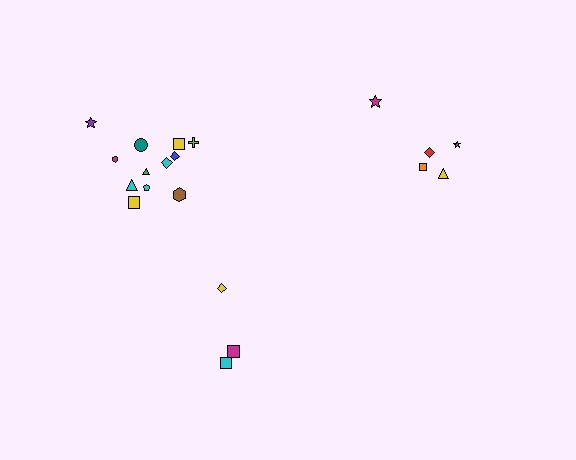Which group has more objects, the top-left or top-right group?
The top-left group.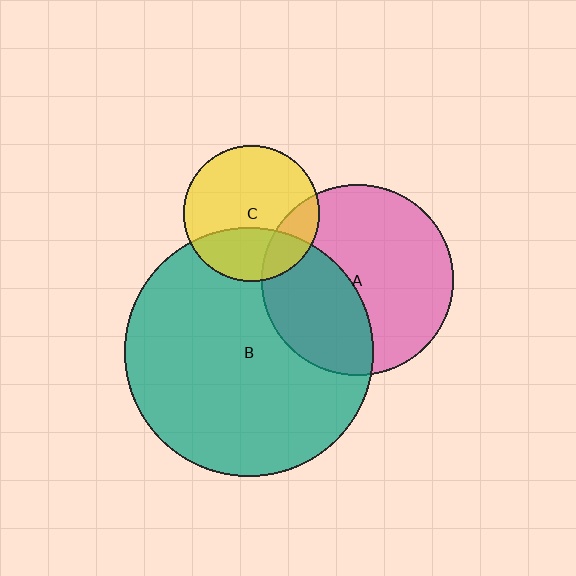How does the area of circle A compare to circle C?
Approximately 2.0 times.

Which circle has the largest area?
Circle B (teal).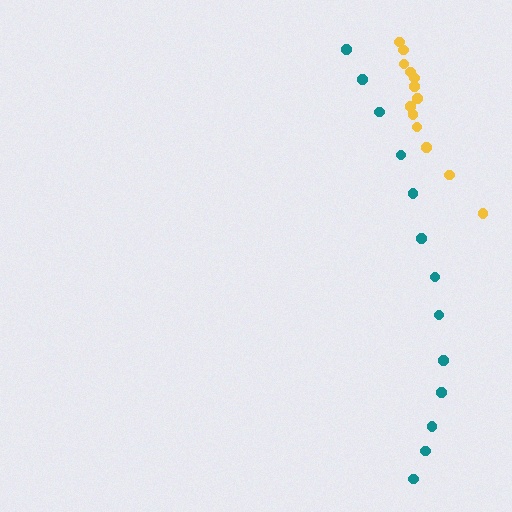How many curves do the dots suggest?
There are 2 distinct paths.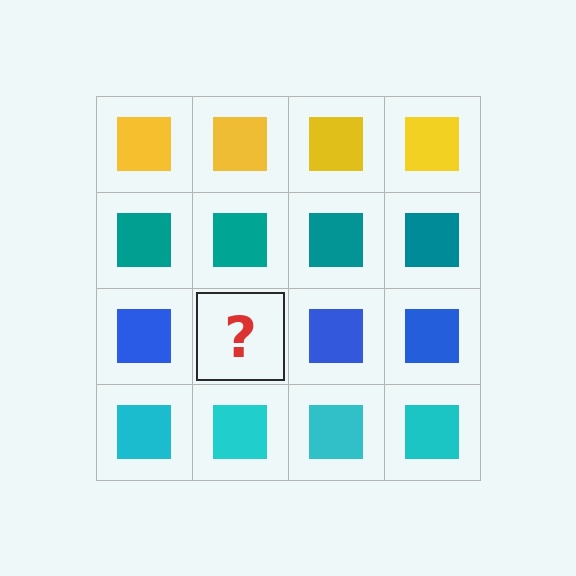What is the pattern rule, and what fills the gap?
The rule is that each row has a consistent color. The gap should be filled with a blue square.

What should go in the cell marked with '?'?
The missing cell should contain a blue square.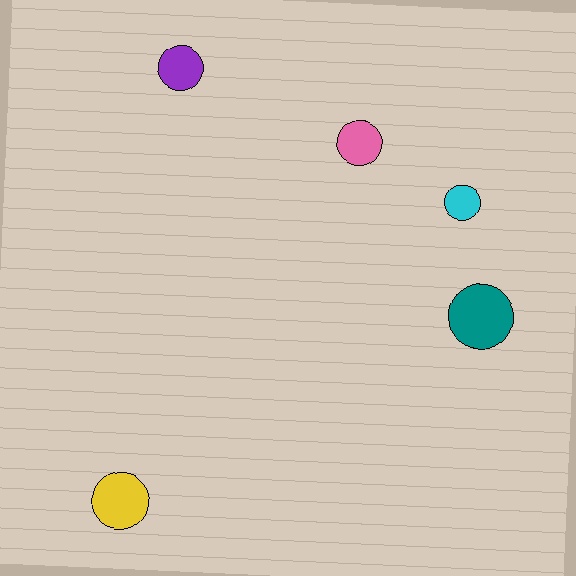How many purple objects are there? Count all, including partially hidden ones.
There is 1 purple object.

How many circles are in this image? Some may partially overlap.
There are 5 circles.